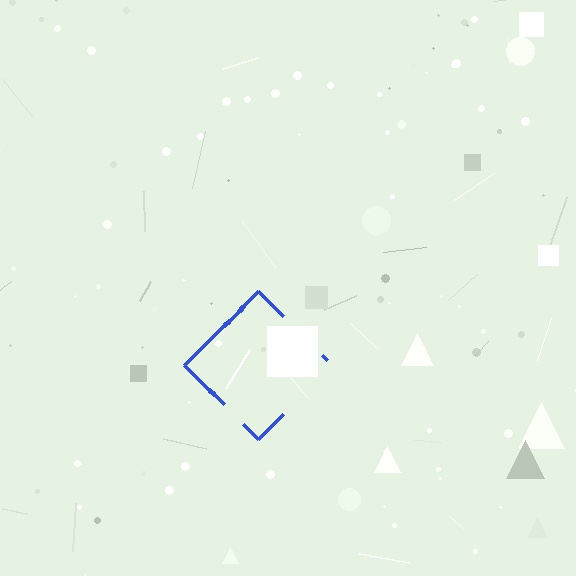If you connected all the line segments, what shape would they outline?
They would outline a diamond.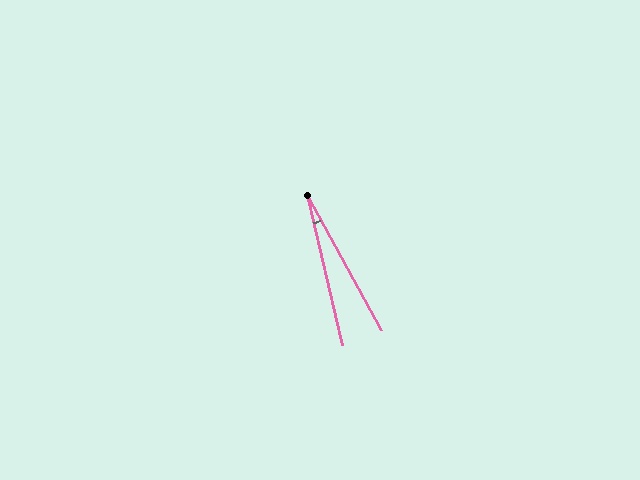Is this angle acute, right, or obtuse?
It is acute.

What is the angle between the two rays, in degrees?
Approximately 15 degrees.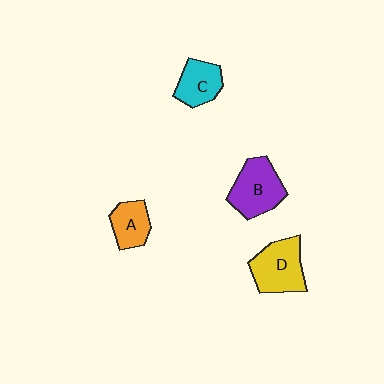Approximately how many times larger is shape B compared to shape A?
Approximately 1.5 times.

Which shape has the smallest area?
Shape A (orange).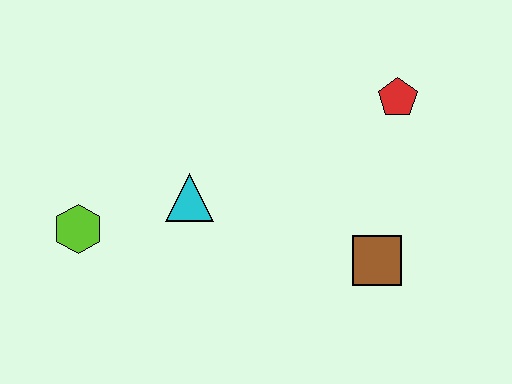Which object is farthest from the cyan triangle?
The red pentagon is farthest from the cyan triangle.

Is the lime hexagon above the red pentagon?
No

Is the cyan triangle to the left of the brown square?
Yes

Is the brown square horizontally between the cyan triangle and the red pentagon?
Yes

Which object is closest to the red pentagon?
The brown square is closest to the red pentagon.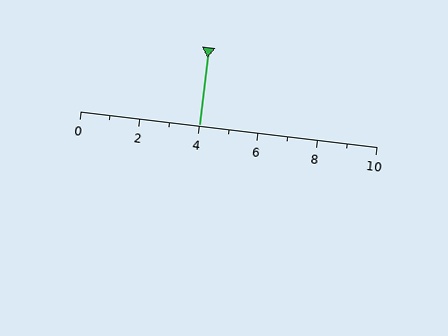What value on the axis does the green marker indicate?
The marker indicates approximately 4.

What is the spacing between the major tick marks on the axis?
The major ticks are spaced 2 apart.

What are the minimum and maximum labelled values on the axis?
The axis runs from 0 to 10.